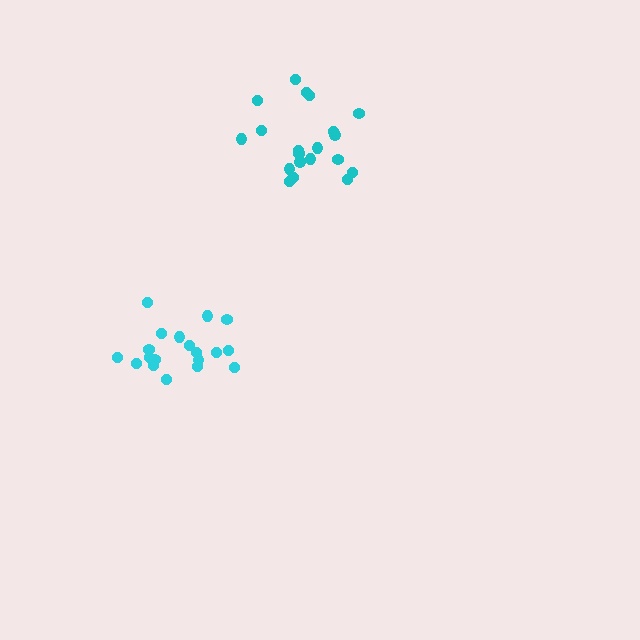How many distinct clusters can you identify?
There are 2 distinct clusters.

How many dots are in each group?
Group 1: 19 dots, Group 2: 20 dots (39 total).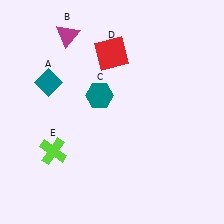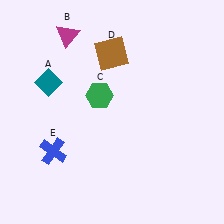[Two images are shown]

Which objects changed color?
C changed from teal to green. D changed from red to brown. E changed from lime to blue.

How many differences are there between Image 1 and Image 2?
There are 3 differences between the two images.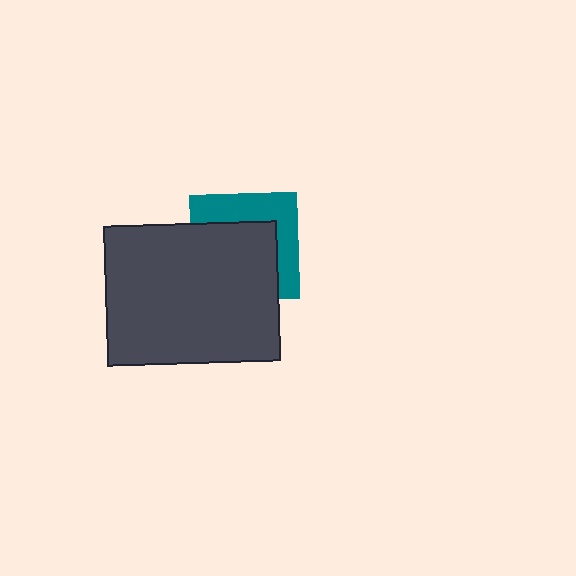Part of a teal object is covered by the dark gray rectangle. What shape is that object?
It is a square.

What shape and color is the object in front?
The object in front is a dark gray rectangle.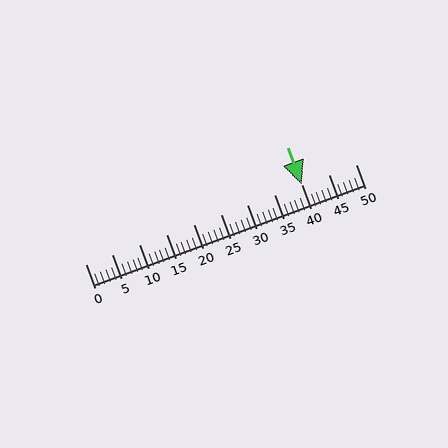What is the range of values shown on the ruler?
The ruler shows values from 0 to 50.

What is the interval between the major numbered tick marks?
The major tick marks are spaced 5 units apart.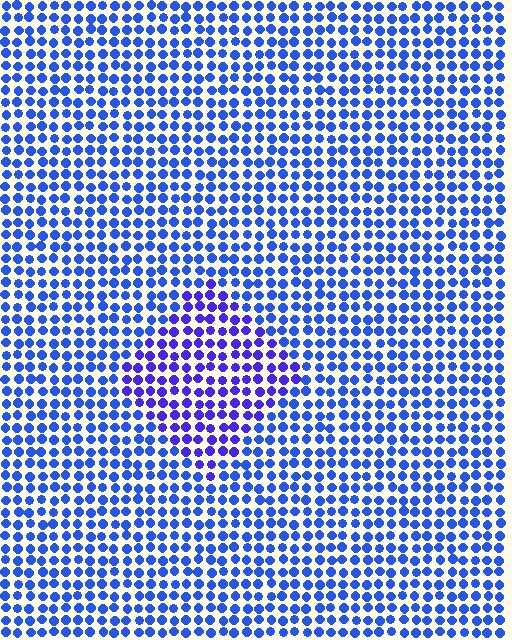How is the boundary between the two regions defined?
The boundary is defined purely by a slight shift in hue (about 25 degrees). Spacing, size, and orientation are identical on both sides.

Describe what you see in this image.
The image is filled with small blue elements in a uniform arrangement. A diamond-shaped region is visible where the elements are tinted to a slightly different hue, forming a subtle color boundary.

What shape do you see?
I see a diamond.